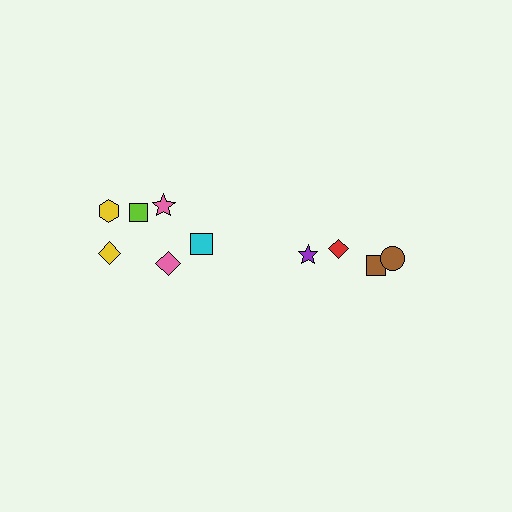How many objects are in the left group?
There are 6 objects.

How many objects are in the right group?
There are 4 objects.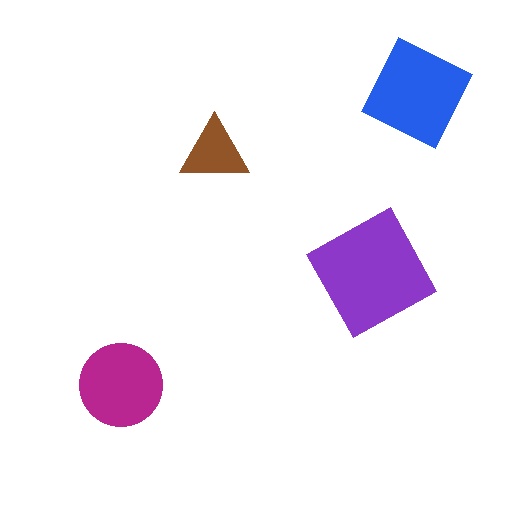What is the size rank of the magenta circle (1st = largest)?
3rd.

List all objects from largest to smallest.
The purple square, the blue diamond, the magenta circle, the brown triangle.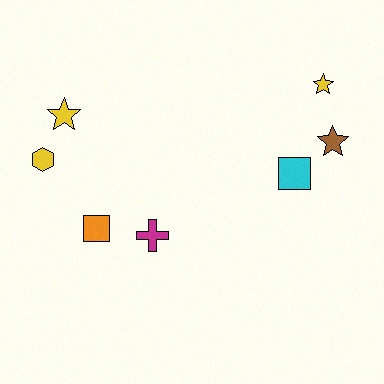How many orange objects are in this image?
There is 1 orange object.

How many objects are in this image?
There are 7 objects.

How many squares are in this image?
There are 2 squares.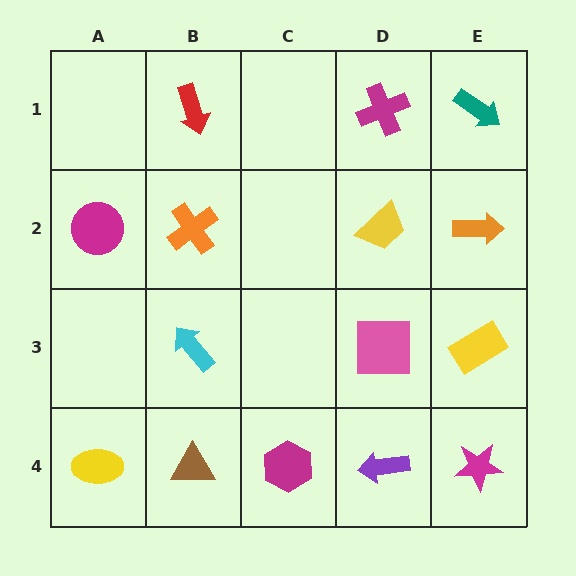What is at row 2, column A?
A magenta circle.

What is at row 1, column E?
A teal arrow.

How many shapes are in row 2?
4 shapes.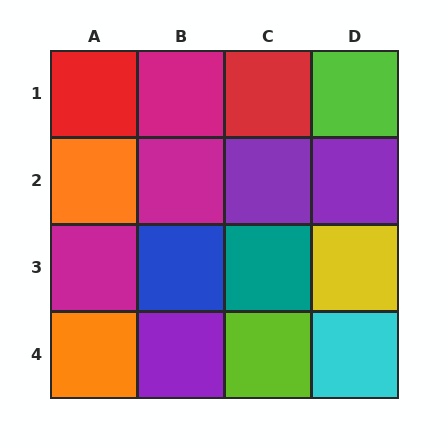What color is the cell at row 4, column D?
Cyan.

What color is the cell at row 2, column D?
Purple.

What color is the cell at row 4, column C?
Lime.